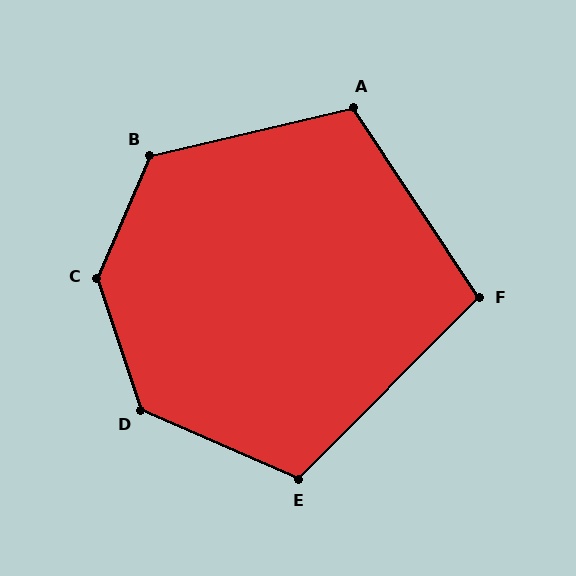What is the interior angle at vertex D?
Approximately 132 degrees (obtuse).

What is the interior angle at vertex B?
Approximately 126 degrees (obtuse).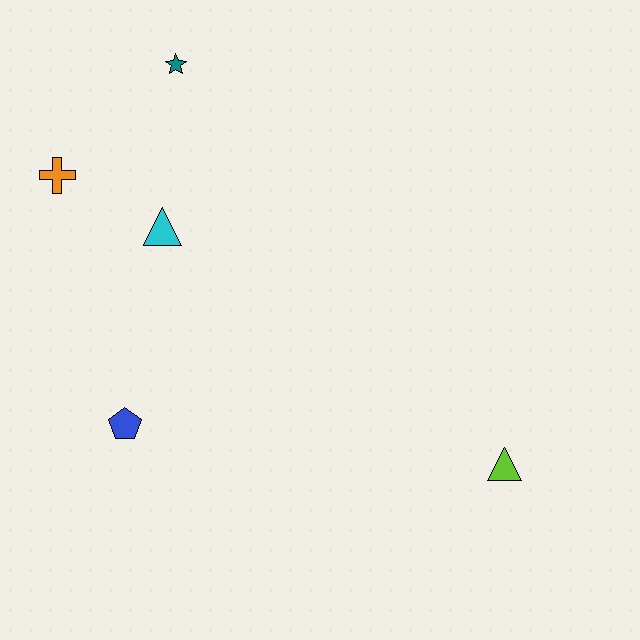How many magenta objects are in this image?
There are no magenta objects.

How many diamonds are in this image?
There are no diamonds.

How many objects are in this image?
There are 5 objects.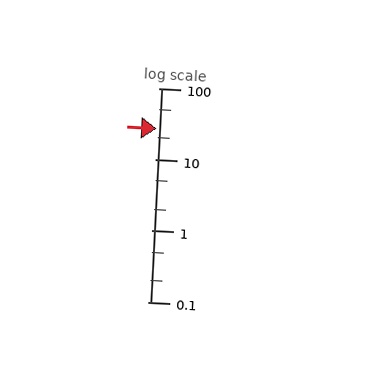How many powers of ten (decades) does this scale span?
The scale spans 3 decades, from 0.1 to 100.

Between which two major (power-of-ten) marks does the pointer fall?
The pointer is between 10 and 100.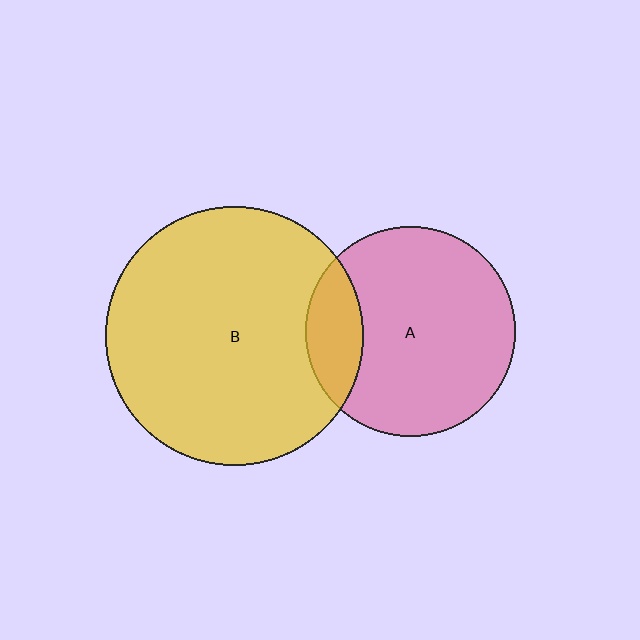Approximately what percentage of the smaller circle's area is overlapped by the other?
Approximately 20%.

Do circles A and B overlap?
Yes.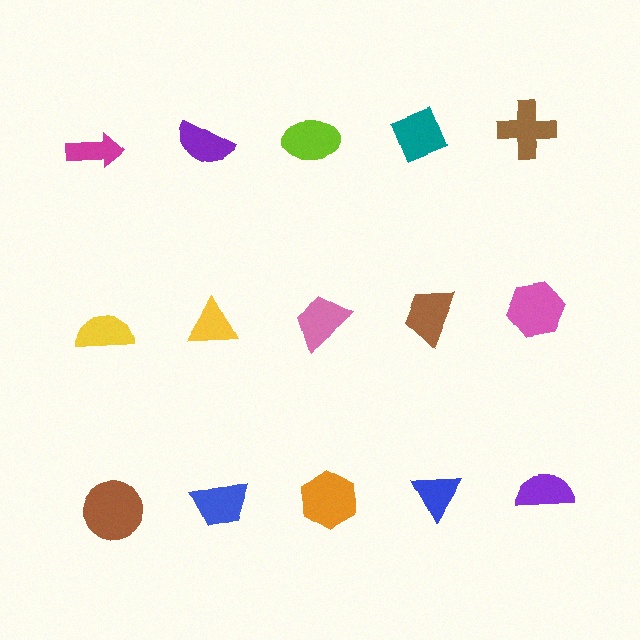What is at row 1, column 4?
A teal diamond.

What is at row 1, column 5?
A brown cross.